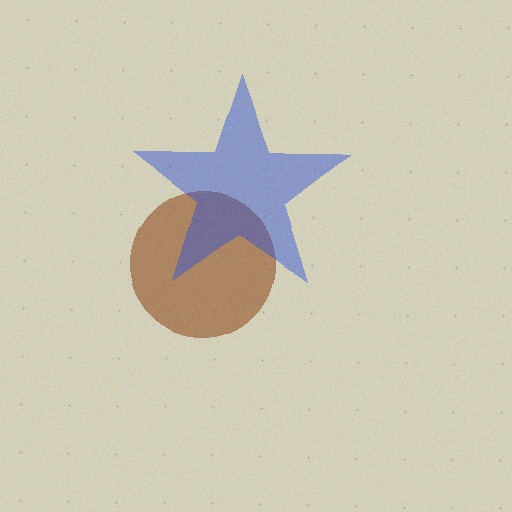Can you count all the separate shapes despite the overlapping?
Yes, there are 2 separate shapes.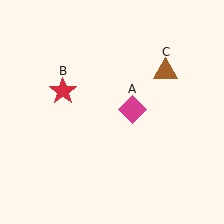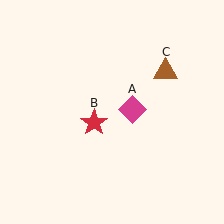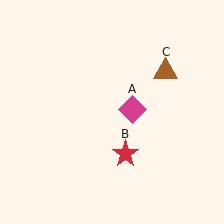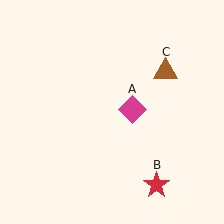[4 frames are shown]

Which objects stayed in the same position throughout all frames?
Magenta diamond (object A) and brown triangle (object C) remained stationary.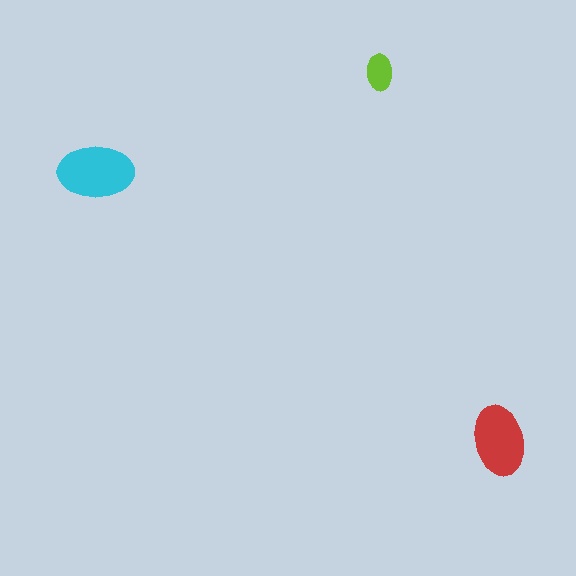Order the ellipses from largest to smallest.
the cyan one, the red one, the lime one.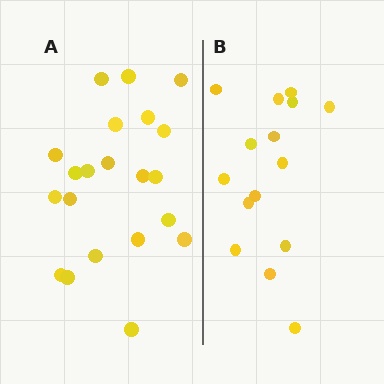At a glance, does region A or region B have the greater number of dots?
Region A (the left region) has more dots.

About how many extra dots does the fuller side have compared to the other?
Region A has about 6 more dots than region B.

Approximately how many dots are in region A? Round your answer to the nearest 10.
About 20 dots. (The exact count is 21, which rounds to 20.)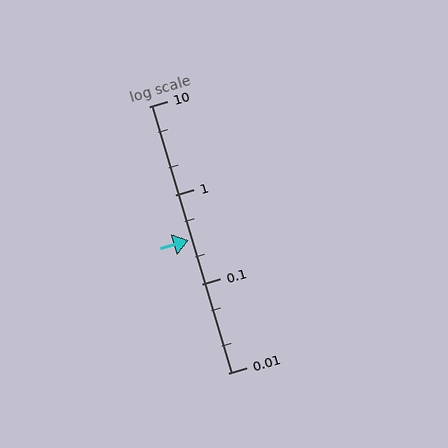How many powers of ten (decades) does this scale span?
The scale spans 3 decades, from 0.01 to 10.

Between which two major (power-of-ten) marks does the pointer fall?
The pointer is between 0.1 and 1.